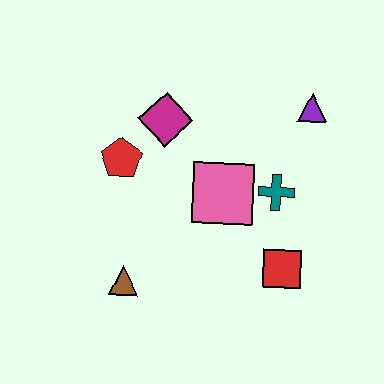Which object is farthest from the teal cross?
The brown triangle is farthest from the teal cross.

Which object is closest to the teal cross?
The pink square is closest to the teal cross.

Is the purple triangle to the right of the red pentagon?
Yes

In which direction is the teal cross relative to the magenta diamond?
The teal cross is to the right of the magenta diamond.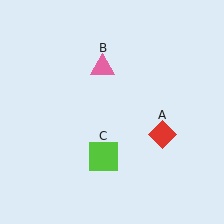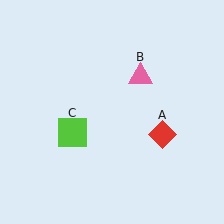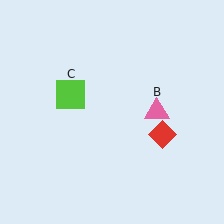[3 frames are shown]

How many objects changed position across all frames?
2 objects changed position: pink triangle (object B), lime square (object C).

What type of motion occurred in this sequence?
The pink triangle (object B), lime square (object C) rotated clockwise around the center of the scene.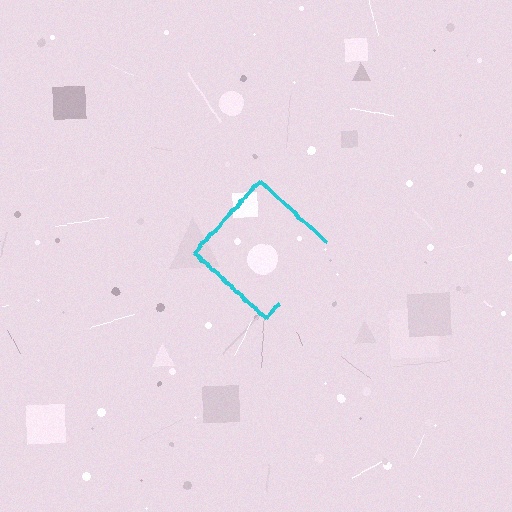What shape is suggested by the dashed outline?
The dashed outline suggests a diamond.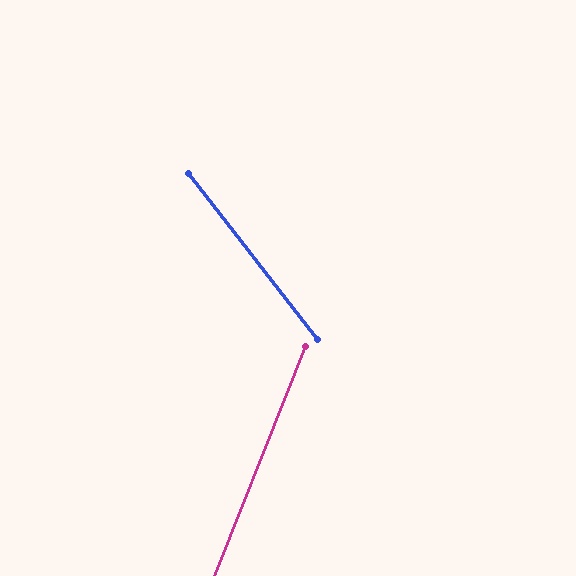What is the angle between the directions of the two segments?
Approximately 60 degrees.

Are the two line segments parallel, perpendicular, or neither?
Neither parallel nor perpendicular — they differ by about 60°.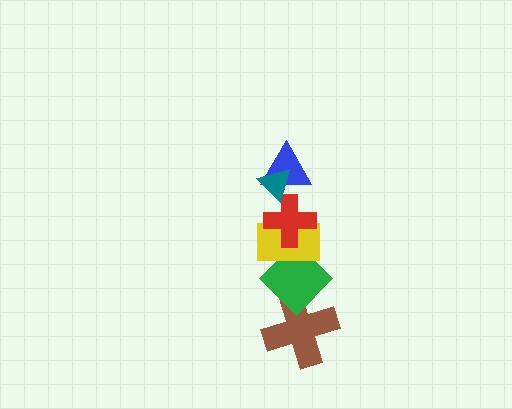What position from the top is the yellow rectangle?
The yellow rectangle is 4th from the top.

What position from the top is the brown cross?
The brown cross is 6th from the top.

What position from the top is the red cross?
The red cross is 3rd from the top.